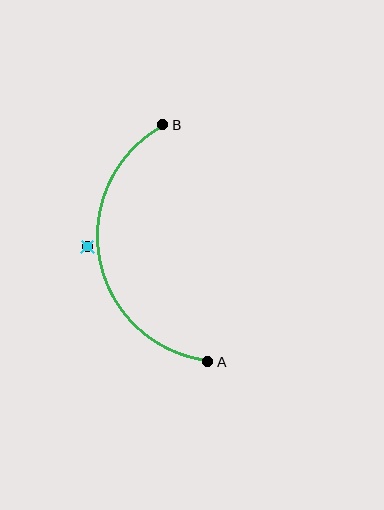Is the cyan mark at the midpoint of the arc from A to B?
No — the cyan mark does not lie on the arc at all. It sits slightly outside the curve.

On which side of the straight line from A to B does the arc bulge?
The arc bulges to the left of the straight line connecting A and B.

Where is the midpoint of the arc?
The arc midpoint is the point on the curve farthest from the straight line joining A and B. It sits to the left of that line.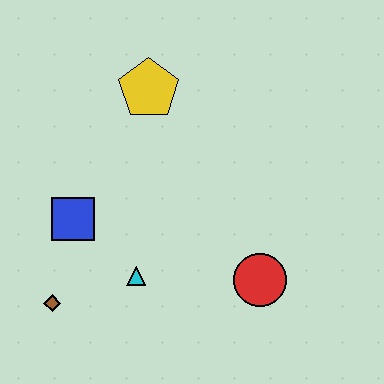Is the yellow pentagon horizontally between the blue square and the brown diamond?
No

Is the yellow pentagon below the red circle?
No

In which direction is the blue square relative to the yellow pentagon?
The blue square is below the yellow pentagon.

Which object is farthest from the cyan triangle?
The yellow pentagon is farthest from the cyan triangle.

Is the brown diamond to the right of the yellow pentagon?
No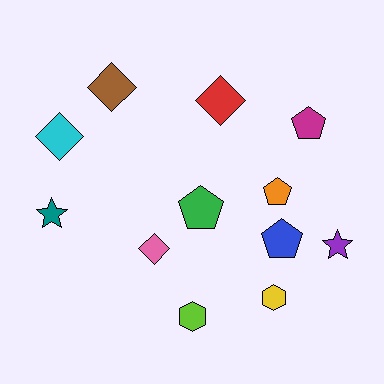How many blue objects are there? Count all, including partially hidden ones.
There is 1 blue object.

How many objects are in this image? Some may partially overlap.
There are 12 objects.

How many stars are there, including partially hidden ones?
There are 2 stars.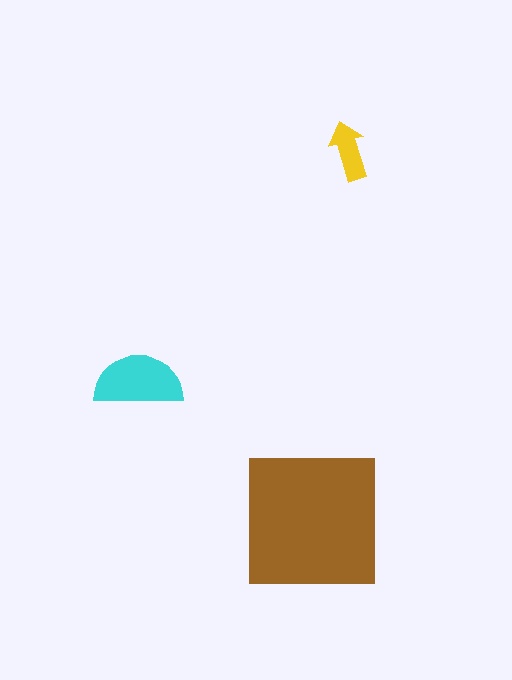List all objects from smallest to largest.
The yellow arrow, the cyan semicircle, the brown square.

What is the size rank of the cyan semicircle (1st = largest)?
2nd.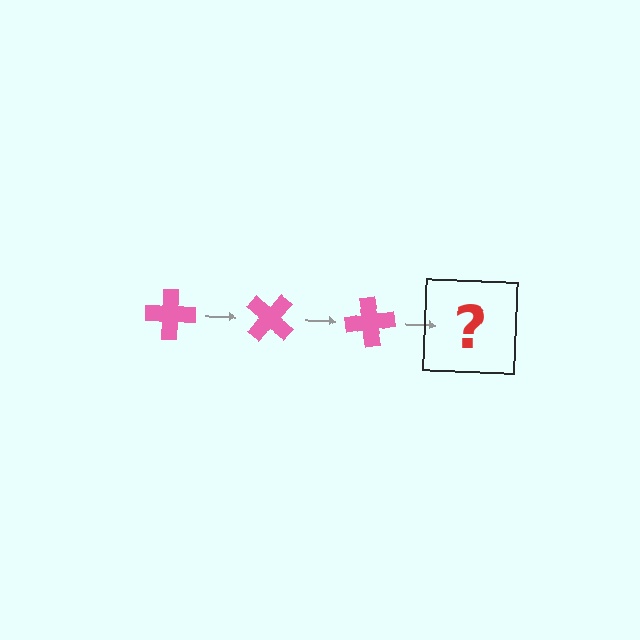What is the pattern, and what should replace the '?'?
The pattern is that the cross rotates 40 degrees each step. The '?' should be a pink cross rotated 120 degrees.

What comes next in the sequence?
The next element should be a pink cross rotated 120 degrees.